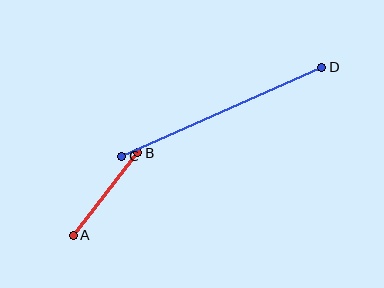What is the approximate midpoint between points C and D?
The midpoint is at approximately (222, 112) pixels.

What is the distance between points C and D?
The distance is approximately 219 pixels.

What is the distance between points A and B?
The distance is approximately 105 pixels.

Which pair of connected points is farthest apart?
Points C and D are farthest apart.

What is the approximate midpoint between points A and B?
The midpoint is at approximately (105, 194) pixels.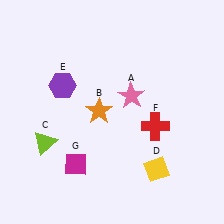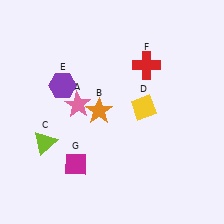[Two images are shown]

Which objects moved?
The objects that moved are: the pink star (A), the yellow diamond (D), the red cross (F).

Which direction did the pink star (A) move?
The pink star (A) moved left.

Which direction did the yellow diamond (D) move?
The yellow diamond (D) moved up.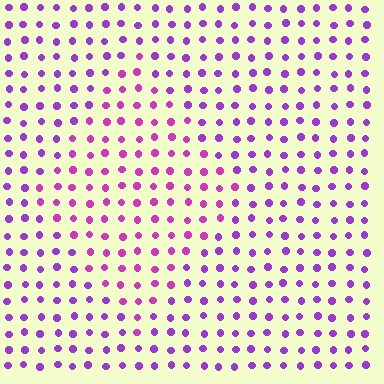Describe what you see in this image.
The image is filled with small purple elements in a uniform arrangement. A diamond-shaped region is visible where the elements are tinted to a slightly different hue, forming a subtle color boundary.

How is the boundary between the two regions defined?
The boundary is defined purely by a slight shift in hue (about 27 degrees). Spacing, size, and orientation are identical on both sides.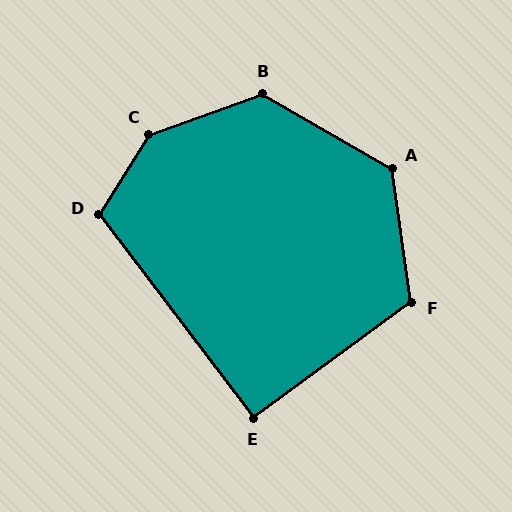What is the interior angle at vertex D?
Approximately 111 degrees (obtuse).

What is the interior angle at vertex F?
Approximately 118 degrees (obtuse).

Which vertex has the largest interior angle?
C, at approximately 141 degrees.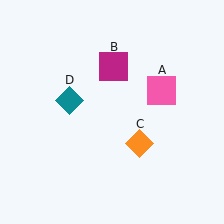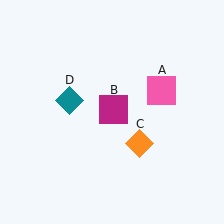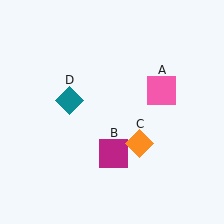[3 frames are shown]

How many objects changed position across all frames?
1 object changed position: magenta square (object B).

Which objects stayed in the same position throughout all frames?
Pink square (object A) and orange diamond (object C) and teal diamond (object D) remained stationary.